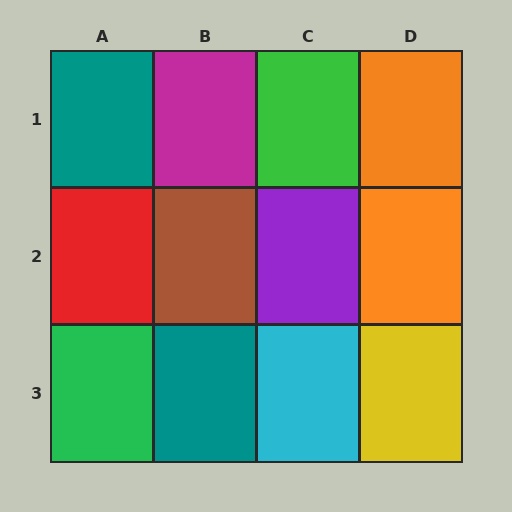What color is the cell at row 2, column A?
Red.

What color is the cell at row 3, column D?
Yellow.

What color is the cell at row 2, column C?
Purple.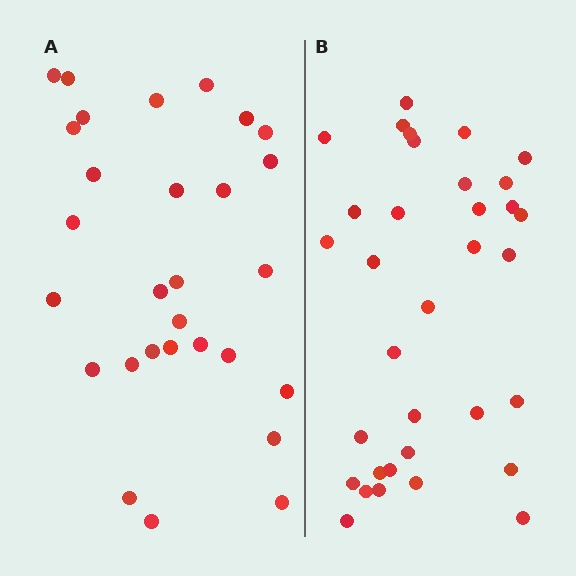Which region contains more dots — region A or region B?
Region B (the right region) has more dots.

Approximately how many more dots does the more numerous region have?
Region B has about 5 more dots than region A.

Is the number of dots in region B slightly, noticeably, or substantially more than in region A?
Region B has only slightly more — the two regions are fairly close. The ratio is roughly 1.2 to 1.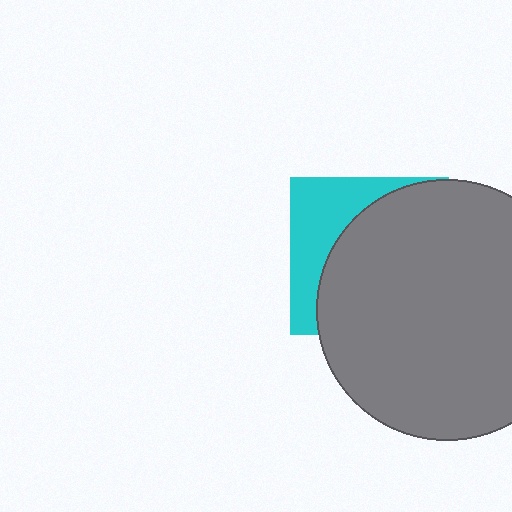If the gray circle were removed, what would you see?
You would see the complete cyan square.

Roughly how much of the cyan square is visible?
A small part of it is visible (roughly 32%).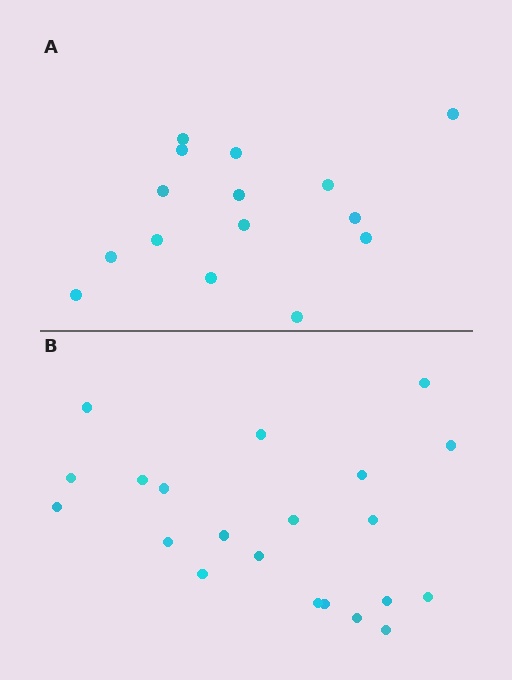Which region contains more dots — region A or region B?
Region B (the bottom region) has more dots.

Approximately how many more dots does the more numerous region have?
Region B has about 6 more dots than region A.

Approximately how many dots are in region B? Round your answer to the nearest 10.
About 20 dots. (The exact count is 21, which rounds to 20.)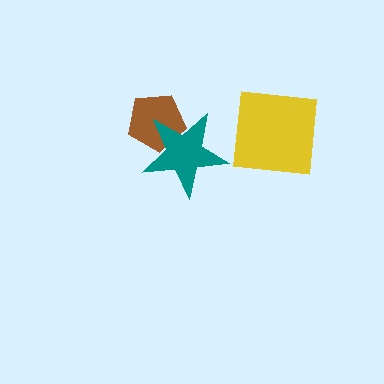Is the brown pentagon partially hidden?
Yes, it is partially covered by another shape.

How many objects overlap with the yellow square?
0 objects overlap with the yellow square.